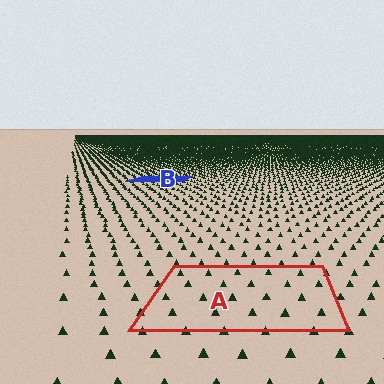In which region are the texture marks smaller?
The texture marks are smaller in region B, because it is farther away.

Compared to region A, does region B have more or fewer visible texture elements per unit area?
Region B has more texture elements per unit area — they are packed more densely because it is farther away.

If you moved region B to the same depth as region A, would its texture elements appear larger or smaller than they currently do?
They would appear larger. At a closer depth, the same texture elements are projected at a bigger on-screen size.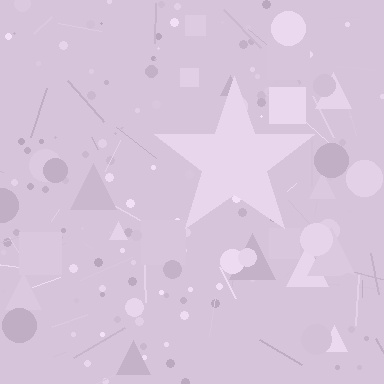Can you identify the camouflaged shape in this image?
The camouflaged shape is a star.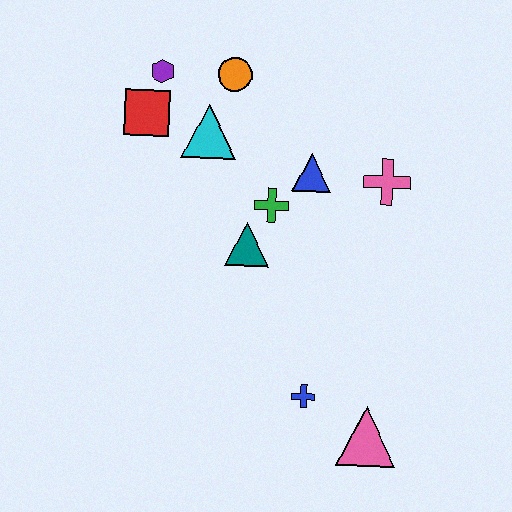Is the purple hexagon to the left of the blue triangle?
Yes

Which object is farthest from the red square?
The pink triangle is farthest from the red square.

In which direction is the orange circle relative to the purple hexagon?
The orange circle is to the right of the purple hexagon.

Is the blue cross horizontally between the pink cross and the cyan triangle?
Yes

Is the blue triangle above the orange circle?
No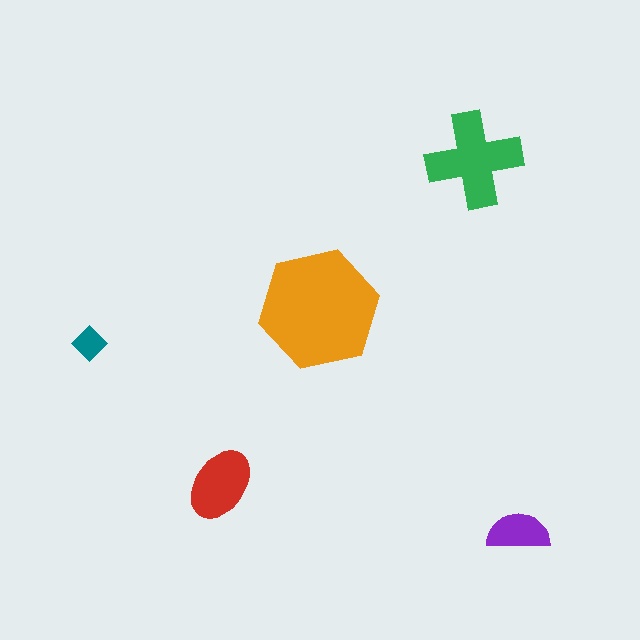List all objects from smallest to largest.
The teal diamond, the purple semicircle, the red ellipse, the green cross, the orange hexagon.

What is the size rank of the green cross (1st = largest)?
2nd.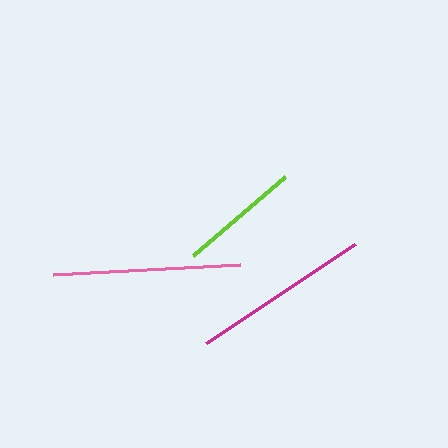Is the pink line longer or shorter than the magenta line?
The pink line is longer than the magenta line.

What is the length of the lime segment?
The lime segment is approximately 122 pixels long.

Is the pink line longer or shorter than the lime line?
The pink line is longer than the lime line.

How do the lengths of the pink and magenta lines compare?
The pink and magenta lines are approximately the same length.